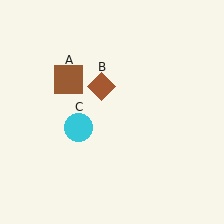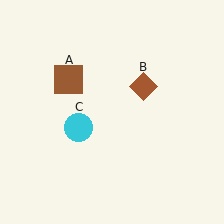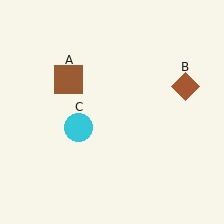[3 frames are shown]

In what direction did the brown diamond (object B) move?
The brown diamond (object B) moved right.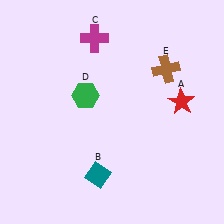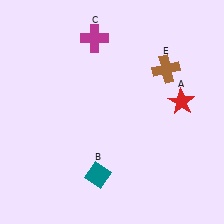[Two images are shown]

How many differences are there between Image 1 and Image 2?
There is 1 difference between the two images.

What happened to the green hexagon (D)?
The green hexagon (D) was removed in Image 2. It was in the top-left area of Image 1.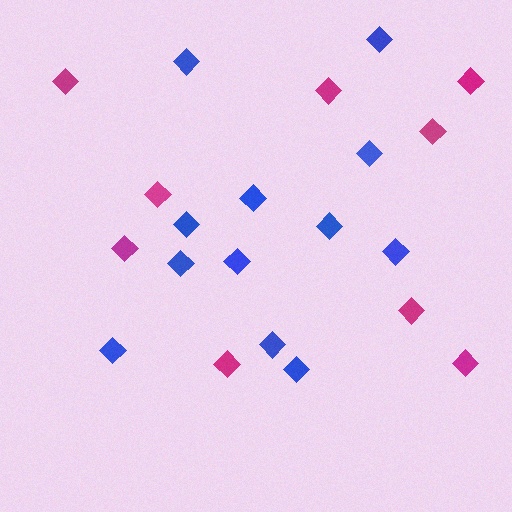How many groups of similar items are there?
There are 2 groups: one group of blue diamonds (12) and one group of magenta diamonds (9).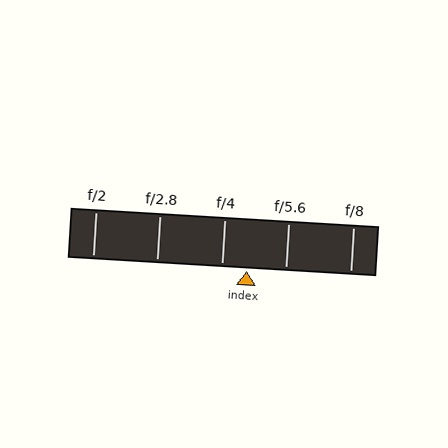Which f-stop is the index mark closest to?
The index mark is closest to f/4.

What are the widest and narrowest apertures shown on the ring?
The widest aperture shown is f/2 and the narrowest is f/8.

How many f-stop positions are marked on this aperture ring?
There are 5 f-stop positions marked.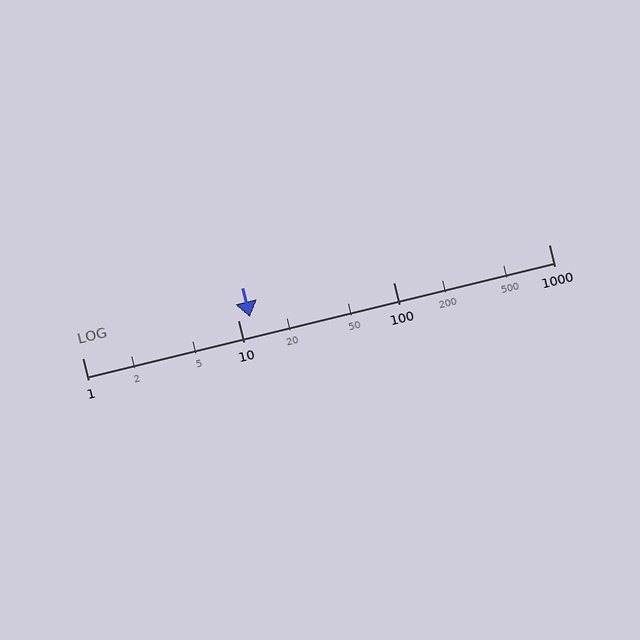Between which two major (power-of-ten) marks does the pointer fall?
The pointer is between 10 and 100.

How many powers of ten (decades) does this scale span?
The scale spans 3 decades, from 1 to 1000.